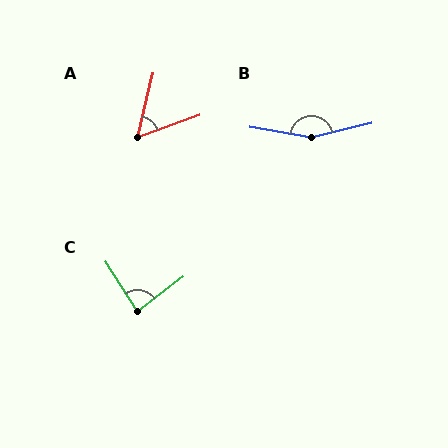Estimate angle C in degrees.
Approximately 86 degrees.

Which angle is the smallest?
A, at approximately 56 degrees.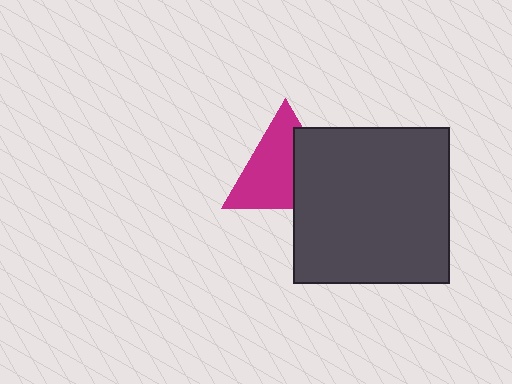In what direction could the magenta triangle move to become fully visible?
The magenta triangle could move left. That would shift it out from behind the dark gray square entirely.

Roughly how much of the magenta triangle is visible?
About half of it is visible (roughly 63%).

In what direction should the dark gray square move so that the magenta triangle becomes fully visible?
The dark gray square should move right. That is the shortest direction to clear the overlap and leave the magenta triangle fully visible.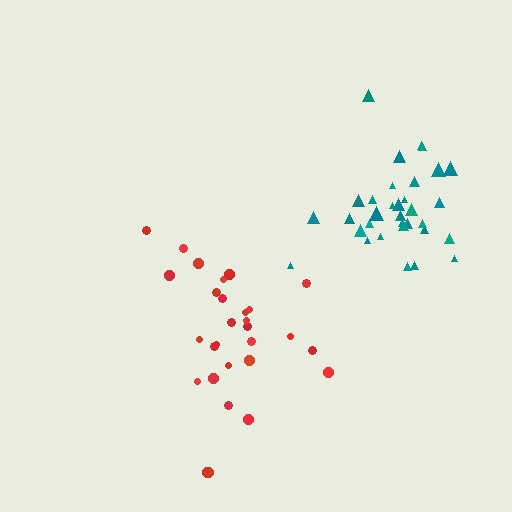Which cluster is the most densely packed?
Teal.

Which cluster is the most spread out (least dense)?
Red.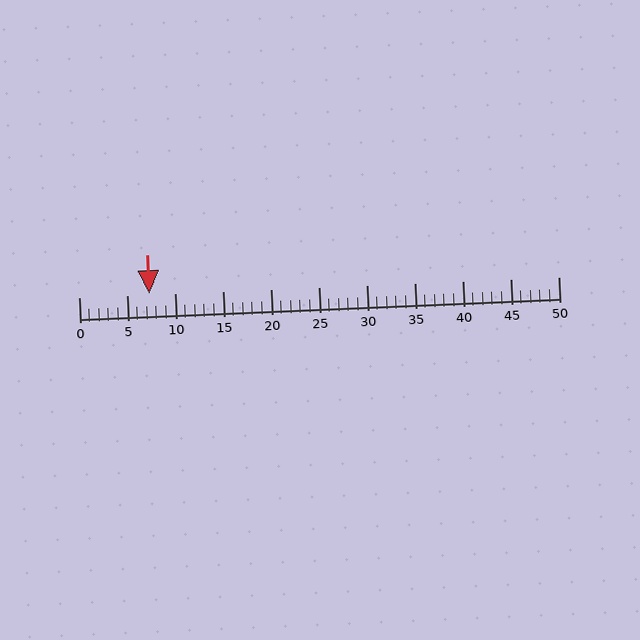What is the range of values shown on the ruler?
The ruler shows values from 0 to 50.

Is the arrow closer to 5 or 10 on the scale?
The arrow is closer to 5.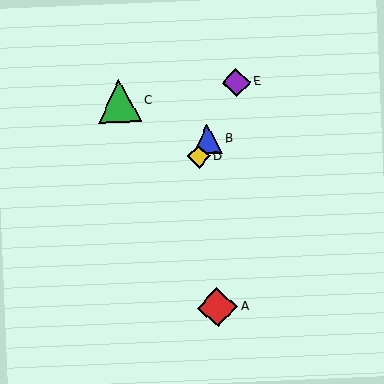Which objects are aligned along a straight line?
Objects B, D, E are aligned along a straight line.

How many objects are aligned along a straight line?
3 objects (B, D, E) are aligned along a straight line.